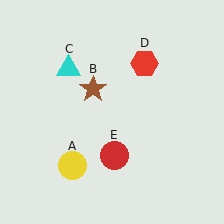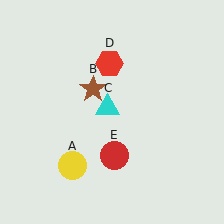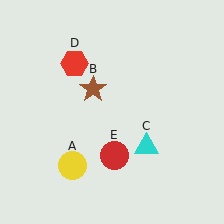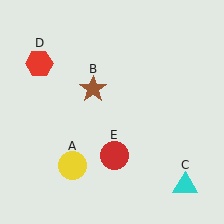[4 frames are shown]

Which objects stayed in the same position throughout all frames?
Yellow circle (object A) and brown star (object B) and red circle (object E) remained stationary.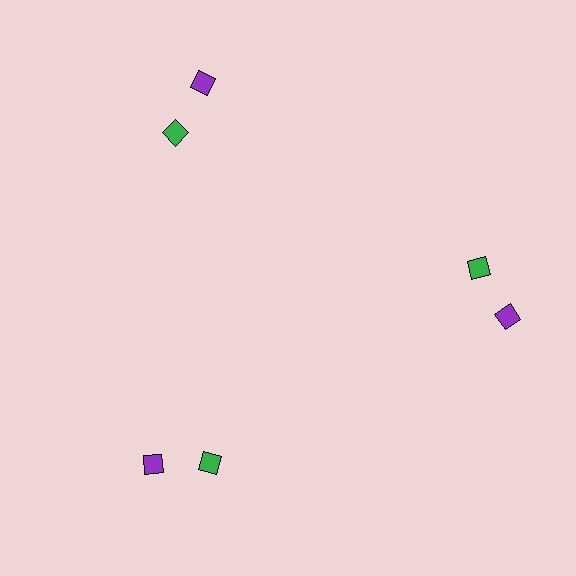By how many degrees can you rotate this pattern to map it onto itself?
The pattern maps onto itself every 120 degrees of rotation.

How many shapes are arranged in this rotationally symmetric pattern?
There are 6 shapes, arranged in 3 groups of 2.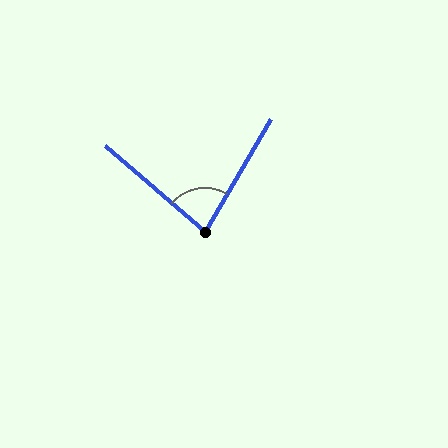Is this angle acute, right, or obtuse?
It is acute.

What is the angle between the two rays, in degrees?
Approximately 80 degrees.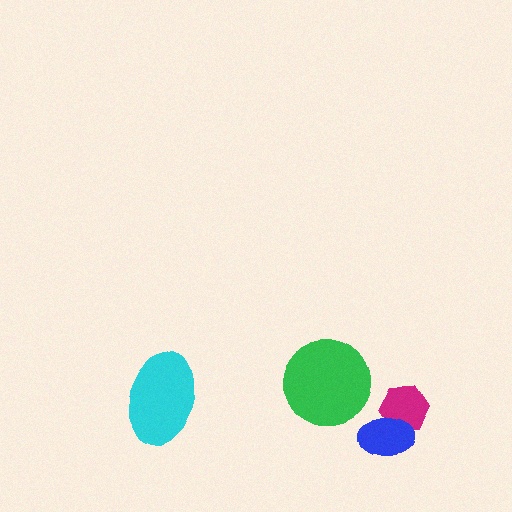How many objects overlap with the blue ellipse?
1 object overlaps with the blue ellipse.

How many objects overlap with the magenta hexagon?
1 object overlaps with the magenta hexagon.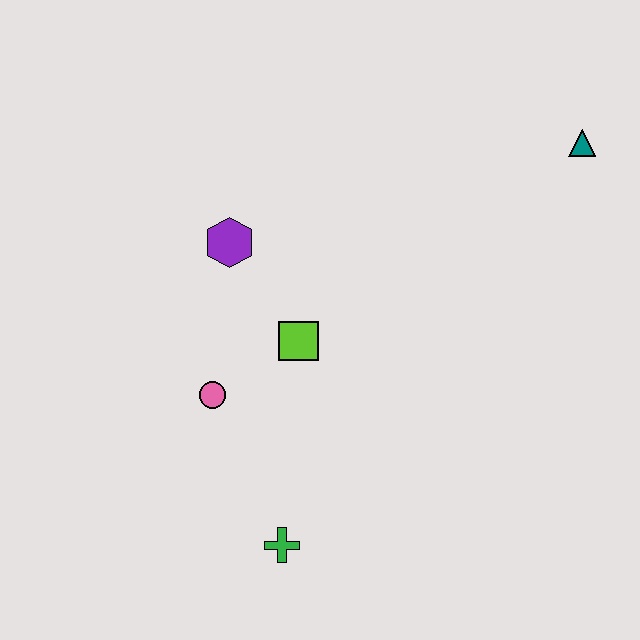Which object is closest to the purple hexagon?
The lime square is closest to the purple hexagon.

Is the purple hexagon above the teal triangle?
No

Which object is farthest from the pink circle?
The teal triangle is farthest from the pink circle.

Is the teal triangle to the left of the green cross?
No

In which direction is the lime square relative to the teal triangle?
The lime square is to the left of the teal triangle.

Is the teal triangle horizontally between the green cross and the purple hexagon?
No